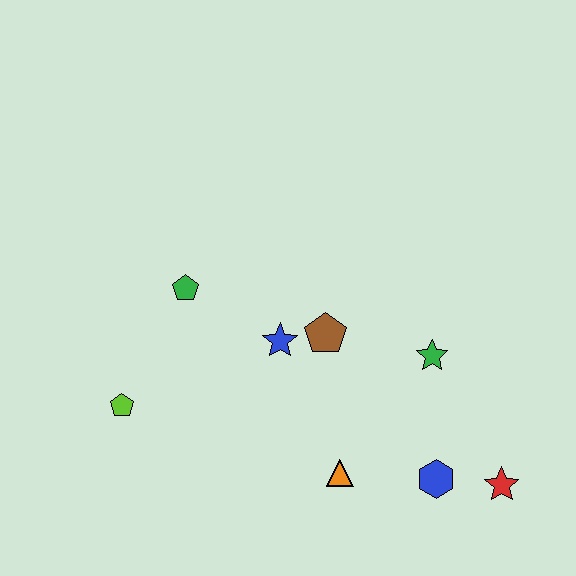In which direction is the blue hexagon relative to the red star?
The blue hexagon is to the left of the red star.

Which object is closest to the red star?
The blue hexagon is closest to the red star.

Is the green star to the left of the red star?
Yes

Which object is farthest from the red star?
The lime pentagon is farthest from the red star.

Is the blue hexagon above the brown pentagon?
No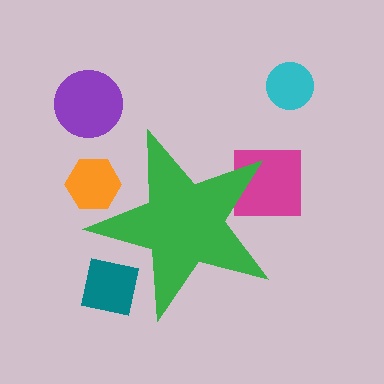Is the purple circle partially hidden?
No, the purple circle is fully visible.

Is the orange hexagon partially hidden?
Yes, the orange hexagon is partially hidden behind the green star.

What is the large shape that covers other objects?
A green star.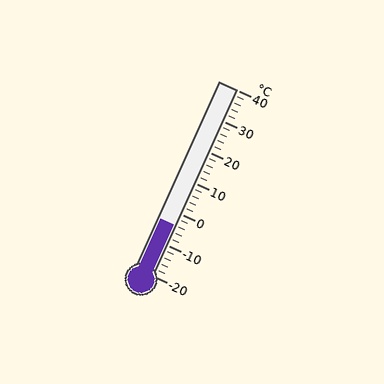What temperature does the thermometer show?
The thermometer shows approximately -4°C.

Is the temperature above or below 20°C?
The temperature is below 20°C.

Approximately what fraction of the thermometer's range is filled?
The thermometer is filled to approximately 25% of its range.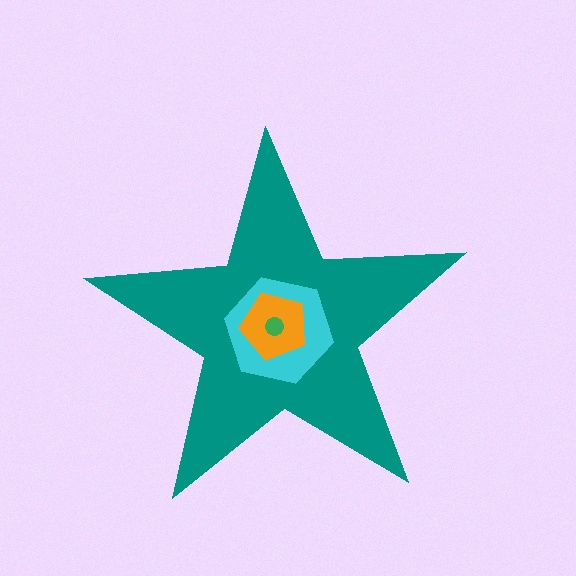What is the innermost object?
The green circle.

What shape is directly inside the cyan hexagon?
The orange pentagon.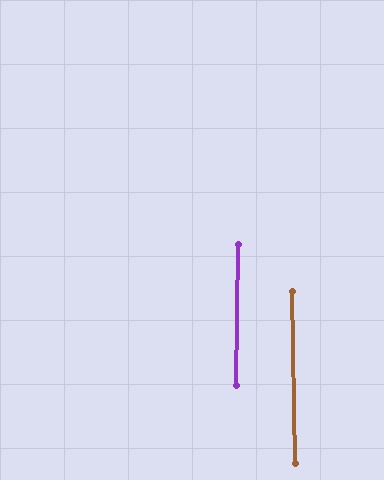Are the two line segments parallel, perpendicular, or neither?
Parallel — their directions differ by only 1.5°.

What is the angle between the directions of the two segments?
Approximately 2 degrees.